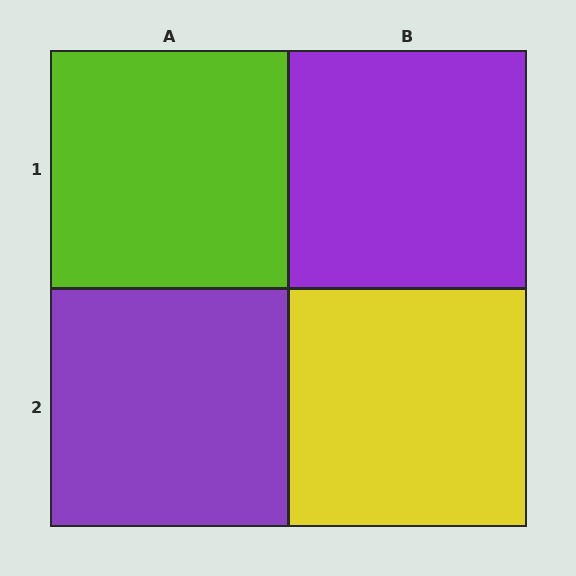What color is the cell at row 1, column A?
Lime.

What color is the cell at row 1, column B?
Purple.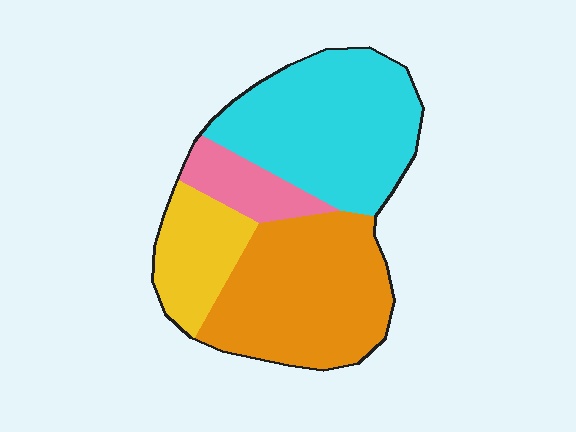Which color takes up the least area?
Pink, at roughly 10%.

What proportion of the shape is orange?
Orange covers around 35% of the shape.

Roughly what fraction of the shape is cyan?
Cyan takes up about three eighths (3/8) of the shape.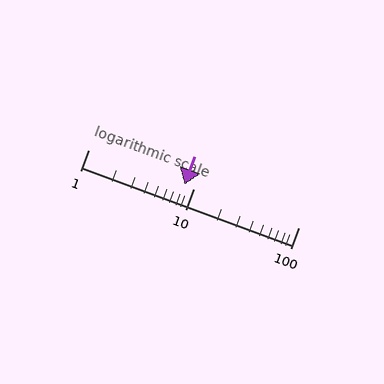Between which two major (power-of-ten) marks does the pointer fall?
The pointer is between 1 and 10.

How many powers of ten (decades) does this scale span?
The scale spans 2 decades, from 1 to 100.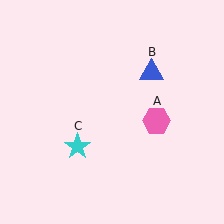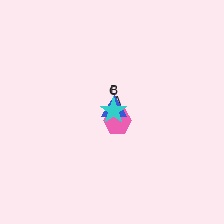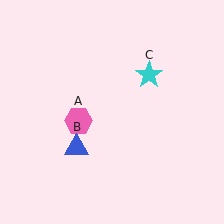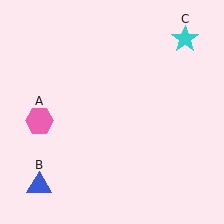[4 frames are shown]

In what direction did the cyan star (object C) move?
The cyan star (object C) moved up and to the right.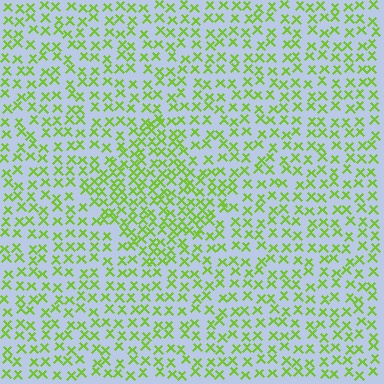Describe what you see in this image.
The image contains small lime elements arranged at two different densities. A diamond-shaped region is visible where the elements are more densely packed than the surrounding area.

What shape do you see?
I see a diamond.